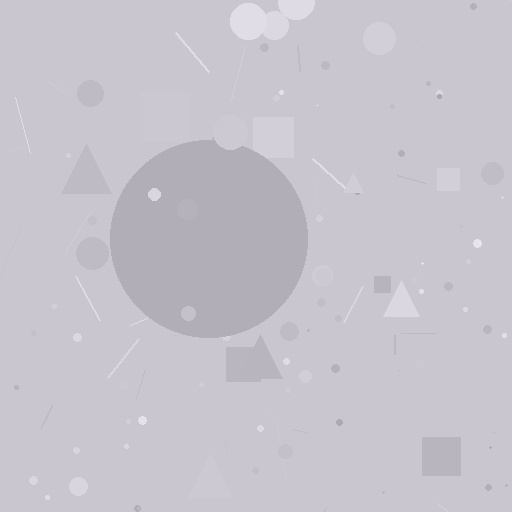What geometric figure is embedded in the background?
A circle is embedded in the background.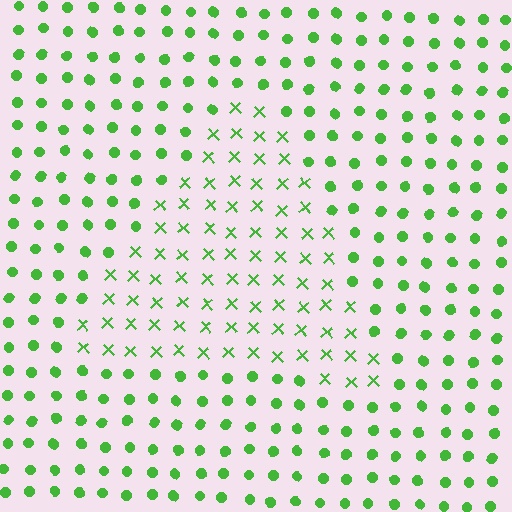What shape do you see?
I see a triangle.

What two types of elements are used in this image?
The image uses X marks inside the triangle region and circles outside it.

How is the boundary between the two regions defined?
The boundary is defined by a change in element shape: X marks inside vs. circles outside. All elements share the same color and spacing.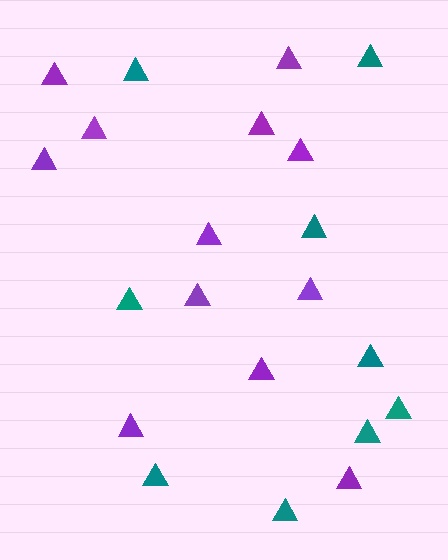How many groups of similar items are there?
There are 2 groups: one group of teal triangles (9) and one group of purple triangles (12).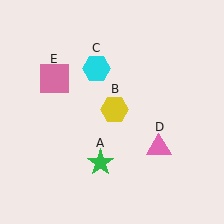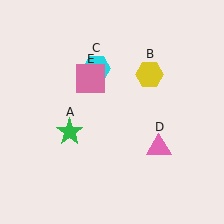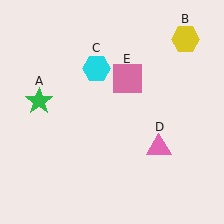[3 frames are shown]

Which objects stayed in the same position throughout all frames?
Cyan hexagon (object C) and pink triangle (object D) remained stationary.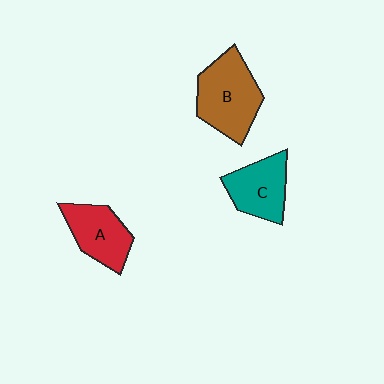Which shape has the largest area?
Shape B (brown).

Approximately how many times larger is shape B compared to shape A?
Approximately 1.4 times.